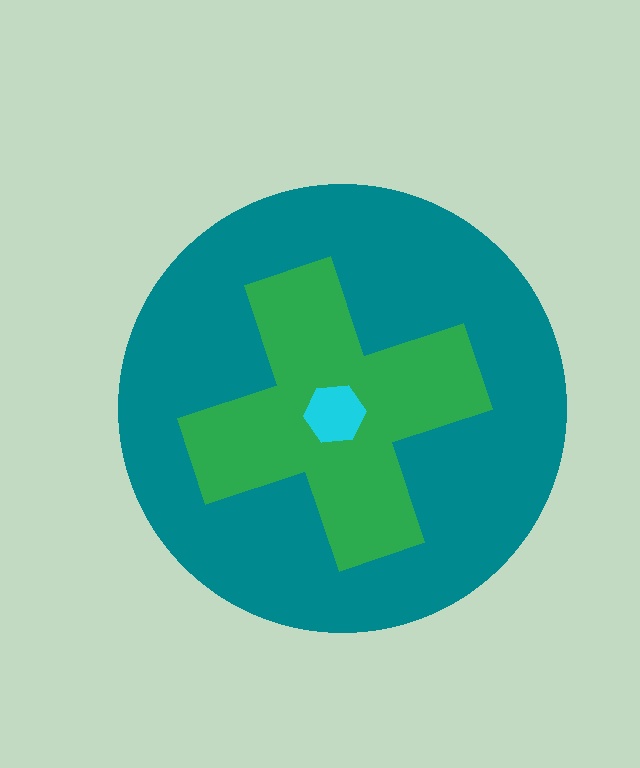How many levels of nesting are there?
3.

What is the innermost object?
The cyan hexagon.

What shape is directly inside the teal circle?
The green cross.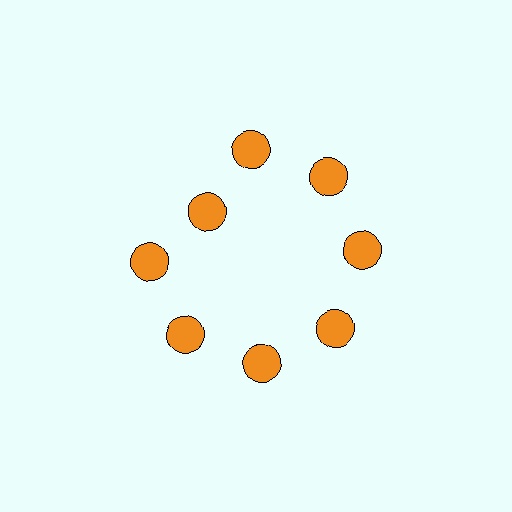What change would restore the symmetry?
The symmetry would be restored by moving it outward, back onto the ring so that all 8 circles sit at equal angles and equal distance from the center.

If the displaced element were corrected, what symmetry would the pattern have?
It would have 8-fold rotational symmetry — the pattern would map onto itself every 45 degrees.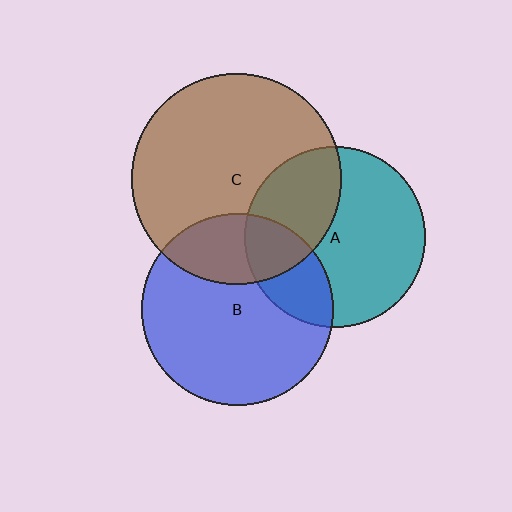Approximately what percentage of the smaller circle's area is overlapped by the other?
Approximately 25%.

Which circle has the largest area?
Circle C (brown).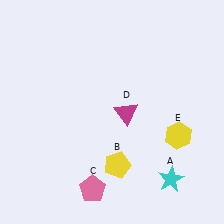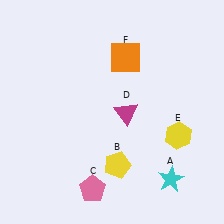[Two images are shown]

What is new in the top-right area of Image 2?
An orange square (F) was added in the top-right area of Image 2.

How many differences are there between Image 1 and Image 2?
There is 1 difference between the two images.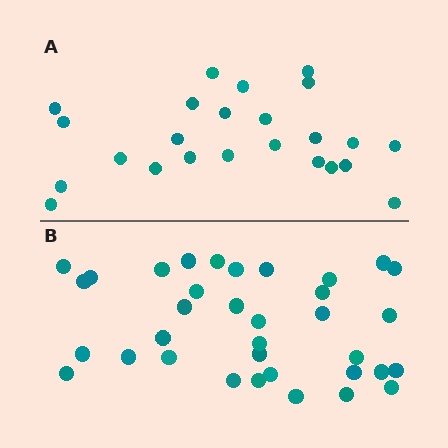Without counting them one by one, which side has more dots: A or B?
Region B (the bottom region) has more dots.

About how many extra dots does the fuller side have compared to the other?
Region B has roughly 12 or so more dots than region A.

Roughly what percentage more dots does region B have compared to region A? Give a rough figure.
About 45% more.